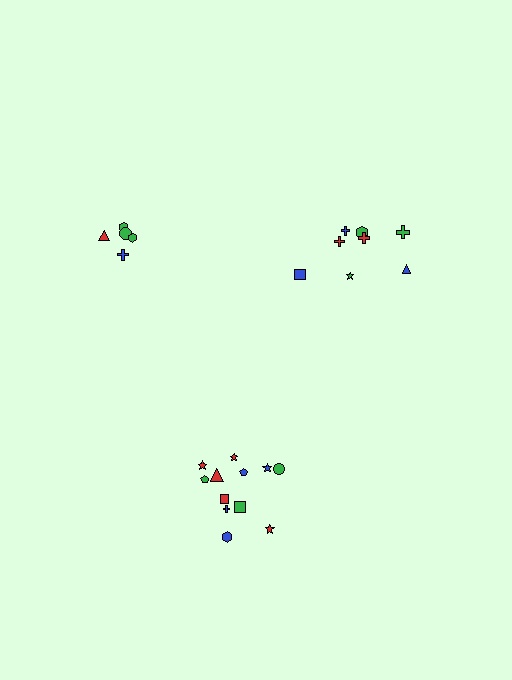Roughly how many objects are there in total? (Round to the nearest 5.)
Roughly 25 objects in total.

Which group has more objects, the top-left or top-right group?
The top-right group.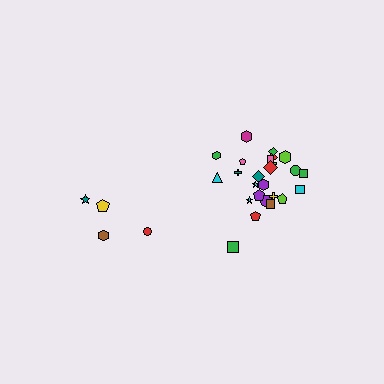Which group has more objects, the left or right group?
The right group.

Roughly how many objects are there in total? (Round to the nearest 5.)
Roughly 30 objects in total.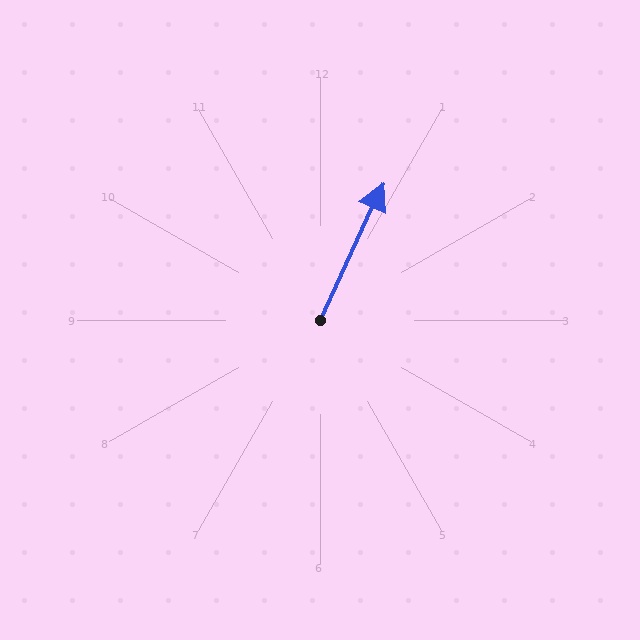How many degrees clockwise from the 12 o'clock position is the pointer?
Approximately 25 degrees.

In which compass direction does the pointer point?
Northeast.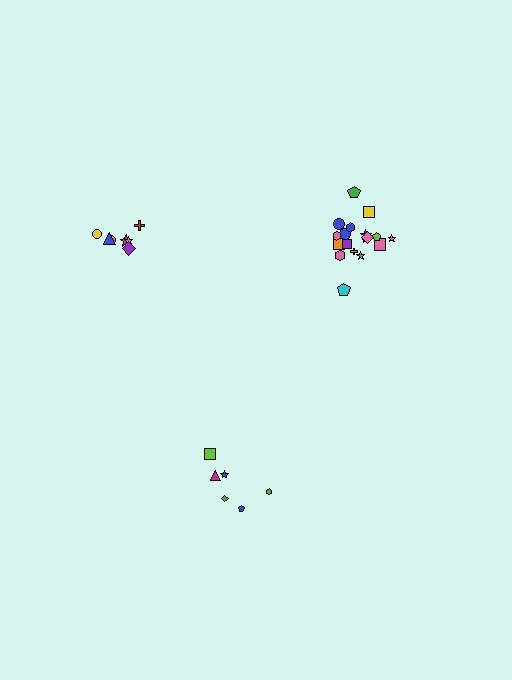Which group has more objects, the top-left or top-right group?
The top-right group.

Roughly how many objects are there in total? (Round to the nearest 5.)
Roughly 30 objects in total.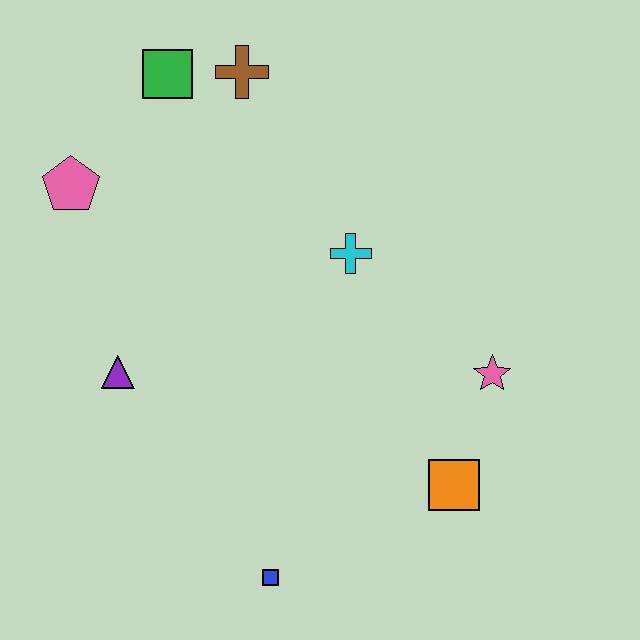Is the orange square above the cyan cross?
No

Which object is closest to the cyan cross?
The pink star is closest to the cyan cross.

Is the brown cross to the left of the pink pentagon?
No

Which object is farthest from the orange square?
The green square is farthest from the orange square.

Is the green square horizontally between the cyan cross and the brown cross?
No